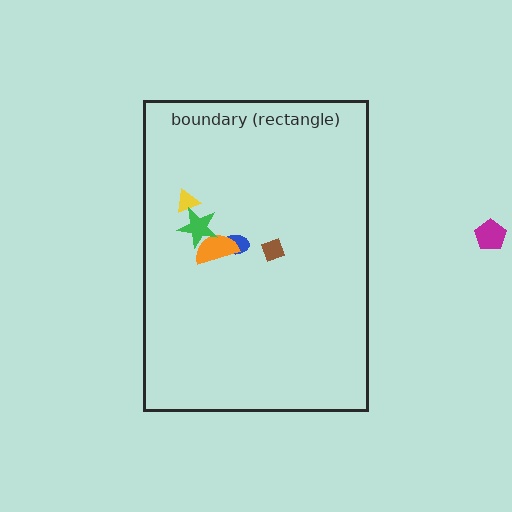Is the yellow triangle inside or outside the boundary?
Inside.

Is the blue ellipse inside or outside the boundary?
Inside.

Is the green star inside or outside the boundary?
Inside.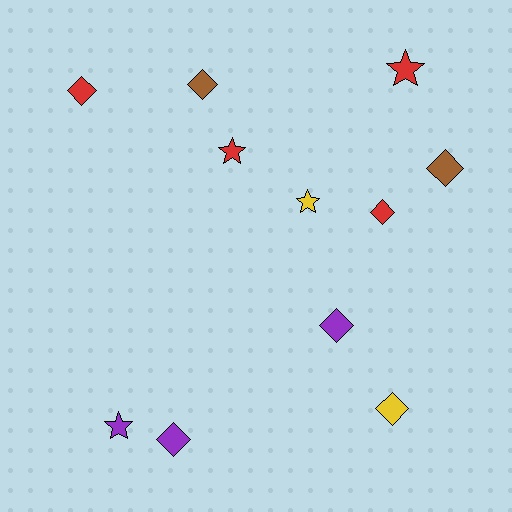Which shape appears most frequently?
Diamond, with 7 objects.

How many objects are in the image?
There are 11 objects.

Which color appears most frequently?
Red, with 4 objects.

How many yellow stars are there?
There is 1 yellow star.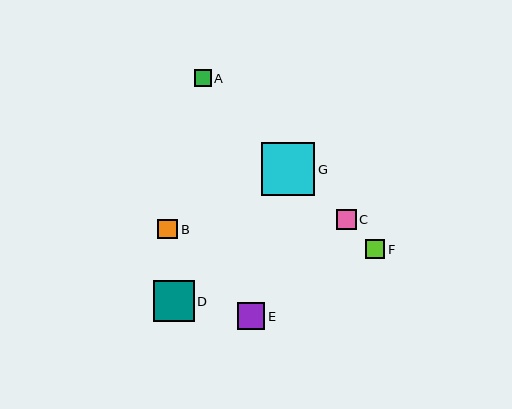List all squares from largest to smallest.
From largest to smallest: G, D, E, C, B, F, A.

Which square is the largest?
Square G is the largest with a size of approximately 53 pixels.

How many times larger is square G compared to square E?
Square G is approximately 2.0 times the size of square E.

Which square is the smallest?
Square A is the smallest with a size of approximately 17 pixels.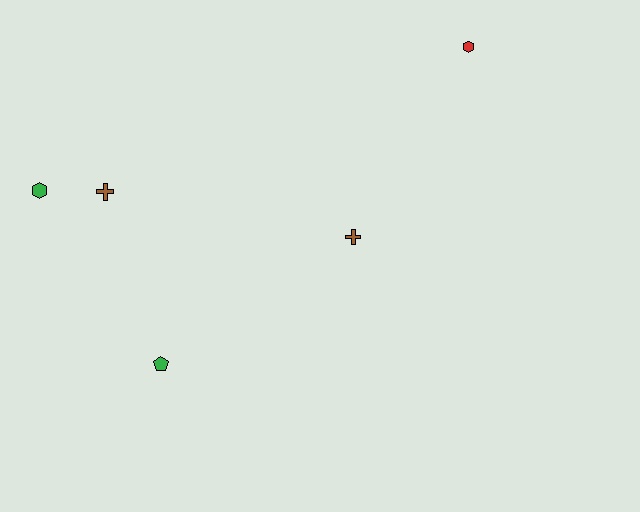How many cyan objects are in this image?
There are no cyan objects.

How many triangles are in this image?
There are no triangles.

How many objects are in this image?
There are 5 objects.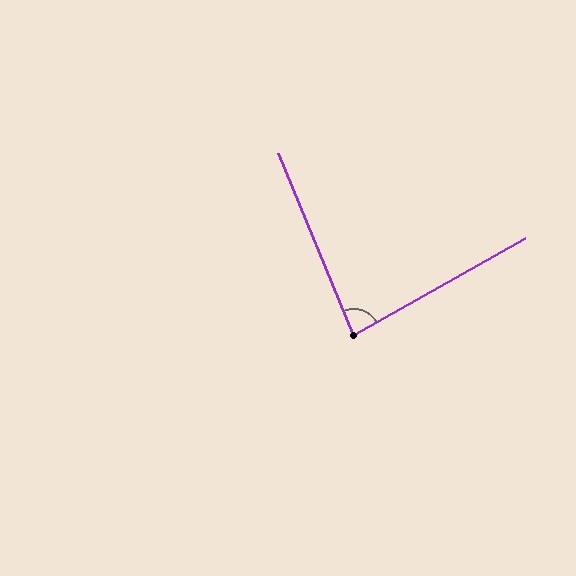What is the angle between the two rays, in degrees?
Approximately 83 degrees.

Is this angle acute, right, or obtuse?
It is acute.